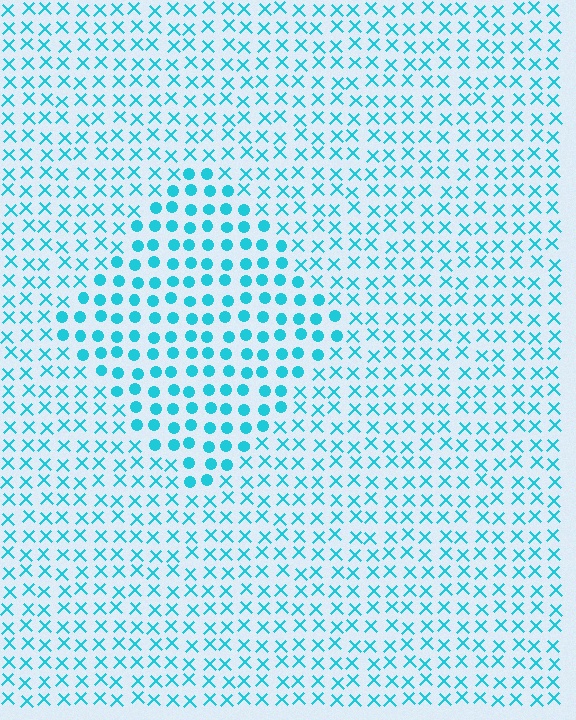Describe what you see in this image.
The image is filled with small cyan elements arranged in a uniform grid. A diamond-shaped region contains circles, while the surrounding area contains X marks. The boundary is defined purely by the change in element shape.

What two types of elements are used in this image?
The image uses circles inside the diamond region and X marks outside it.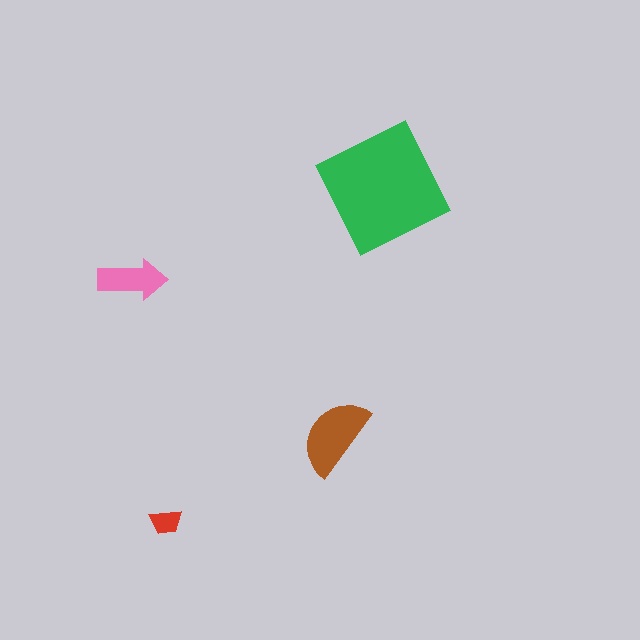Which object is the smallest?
The red trapezoid.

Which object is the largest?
The green square.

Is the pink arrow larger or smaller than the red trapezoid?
Larger.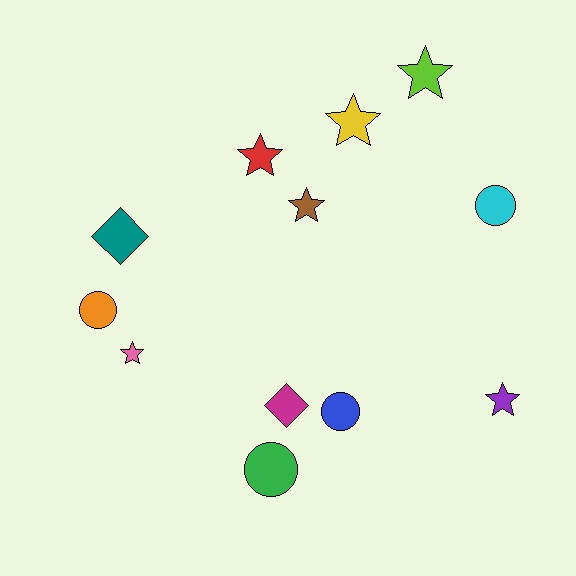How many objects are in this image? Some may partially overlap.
There are 12 objects.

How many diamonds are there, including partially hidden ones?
There are 2 diamonds.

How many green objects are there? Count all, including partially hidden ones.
There is 1 green object.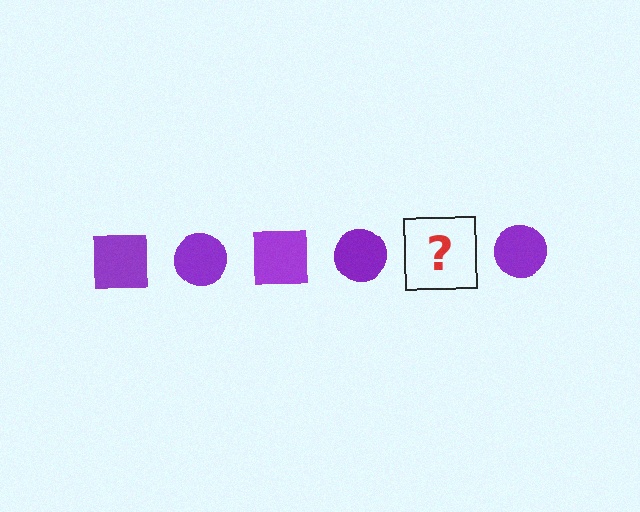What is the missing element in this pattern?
The missing element is a purple square.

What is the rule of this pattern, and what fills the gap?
The rule is that the pattern cycles through square, circle shapes in purple. The gap should be filled with a purple square.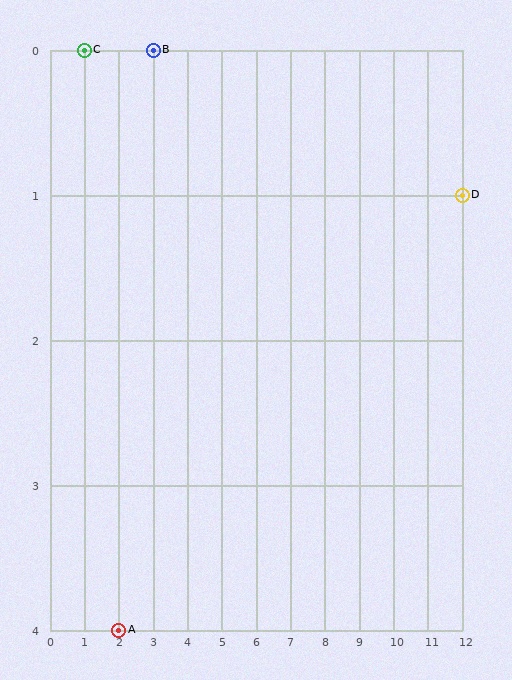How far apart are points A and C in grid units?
Points A and C are 1 column and 4 rows apart (about 4.1 grid units diagonally).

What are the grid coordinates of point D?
Point D is at grid coordinates (12, 1).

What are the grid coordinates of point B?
Point B is at grid coordinates (3, 0).